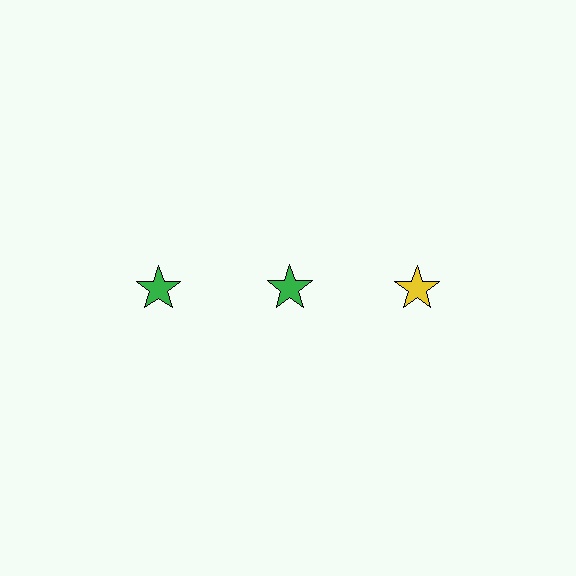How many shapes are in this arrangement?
There are 3 shapes arranged in a grid pattern.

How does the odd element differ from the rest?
It has a different color: yellow instead of green.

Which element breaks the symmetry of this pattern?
The yellow star in the top row, center column breaks the symmetry. All other shapes are green stars.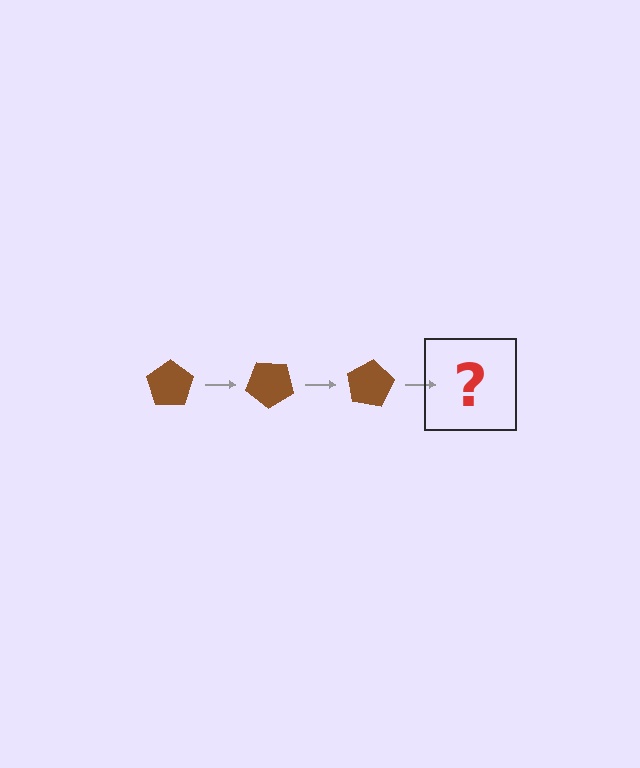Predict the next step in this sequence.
The next step is a brown pentagon rotated 120 degrees.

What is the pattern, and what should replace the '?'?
The pattern is that the pentagon rotates 40 degrees each step. The '?' should be a brown pentagon rotated 120 degrees.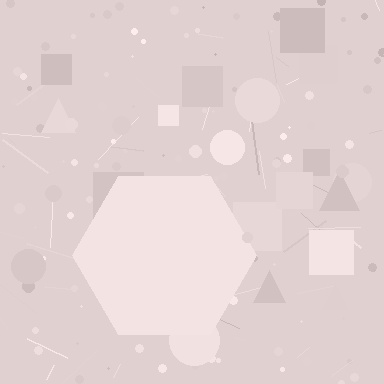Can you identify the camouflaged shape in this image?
The camouflaged shape is a hexagon.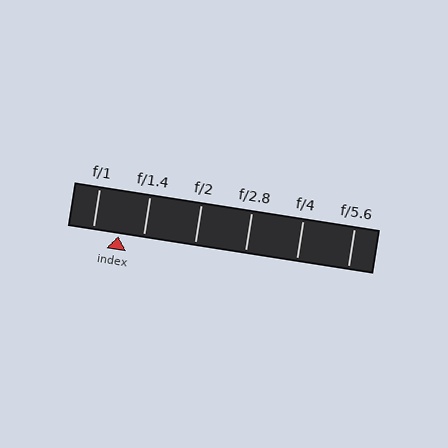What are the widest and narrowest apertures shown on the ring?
The widest aperture shown is f/1 and the narrowest is f/5.6.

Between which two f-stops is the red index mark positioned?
The index mark is between f/1 and f/1.4.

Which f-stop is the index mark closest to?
The index mark is closest to f/1.4.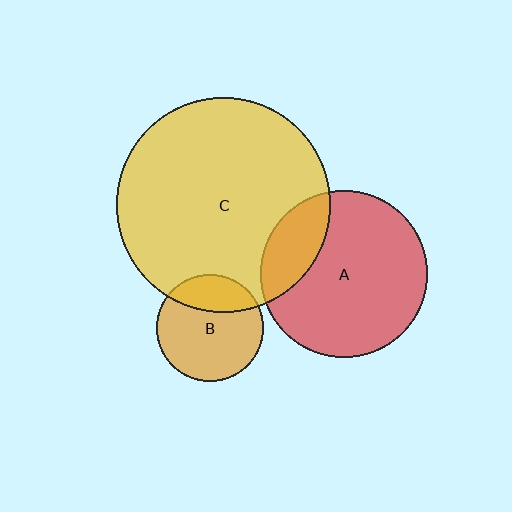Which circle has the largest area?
Circle C (yellow).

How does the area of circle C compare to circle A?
Approximately 1.7 times.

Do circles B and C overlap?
Yes.